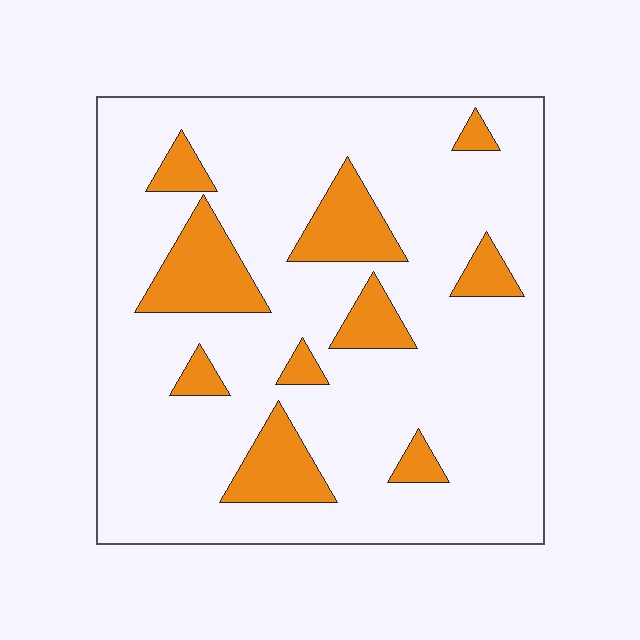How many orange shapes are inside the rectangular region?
10.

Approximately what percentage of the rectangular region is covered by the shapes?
Approximately 20%.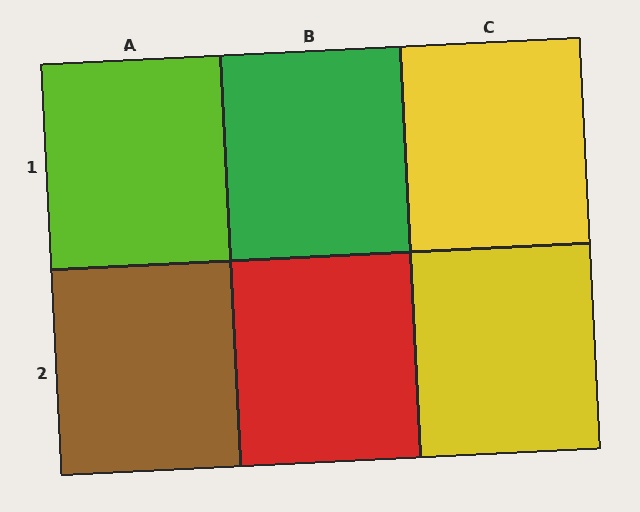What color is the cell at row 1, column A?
Lime.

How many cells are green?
1 cell is green.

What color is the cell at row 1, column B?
Green.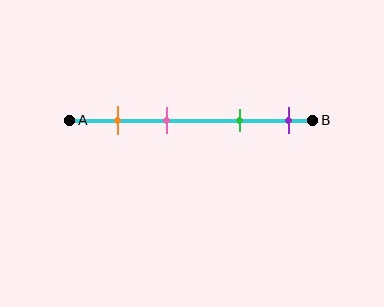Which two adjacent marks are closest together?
The orange and pink marks are the closest adjacent pair.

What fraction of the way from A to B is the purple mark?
The purple mark is approximately 90% (0.9) of the way from A to B.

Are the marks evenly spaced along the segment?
No, the marks are not evenly spaced.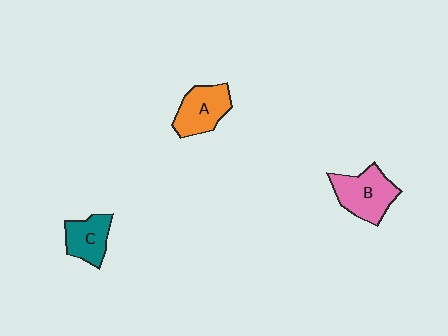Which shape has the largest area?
Shape B (pink).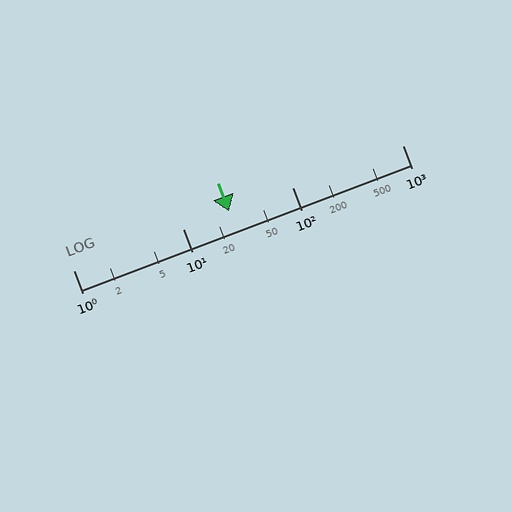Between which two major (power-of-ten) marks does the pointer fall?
The pointer is between 10 and 100.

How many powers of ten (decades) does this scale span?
The scale spans 3 decades, from 1 to 1000.